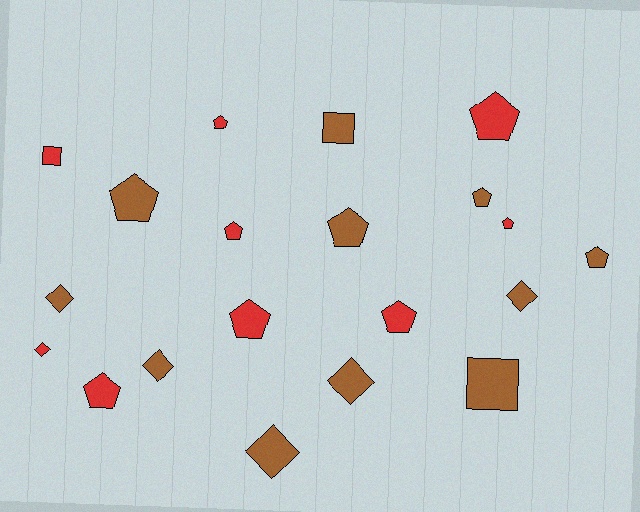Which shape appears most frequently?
Pentagon, with 11 objects.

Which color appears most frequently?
Brown, with 11 objects.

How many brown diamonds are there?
There are 5 brown diamonds.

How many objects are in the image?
There are 20 objects.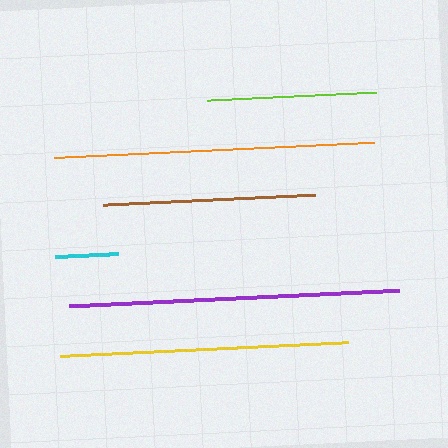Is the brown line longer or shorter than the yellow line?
The yellow line is longer than the brown line.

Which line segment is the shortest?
The cyan line is the shortest at approximately 63 pixels.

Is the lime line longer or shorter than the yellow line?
The yellow line is longer than the lime line.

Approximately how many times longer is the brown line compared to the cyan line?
The brown line is approximately 3.4 times the length of the cyan line.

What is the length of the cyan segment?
The cyan segment is approximately 63 pixels long.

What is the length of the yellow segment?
The yellow segment is approximately 288 pixels long.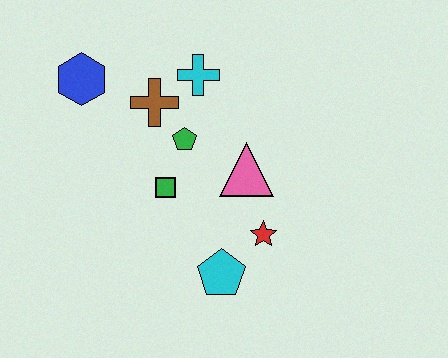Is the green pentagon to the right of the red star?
No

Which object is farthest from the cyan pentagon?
The blue hexagon is farthest from the cyan pentagon.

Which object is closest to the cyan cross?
The brown cross is closest to the cyan cross.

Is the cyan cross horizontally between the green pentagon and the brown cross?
No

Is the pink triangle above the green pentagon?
No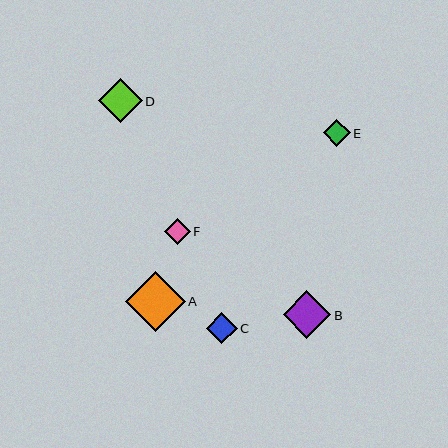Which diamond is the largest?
Diamond A is the largest with a size of approximately 60 pixels.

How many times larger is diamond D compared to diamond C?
Diamond D is approximately 1.4 times the size of diamond C.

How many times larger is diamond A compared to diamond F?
Diamond A is approximately 2.4 times the size of diamond F.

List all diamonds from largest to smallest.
From largest to smallest: A, B, D, C, E, F.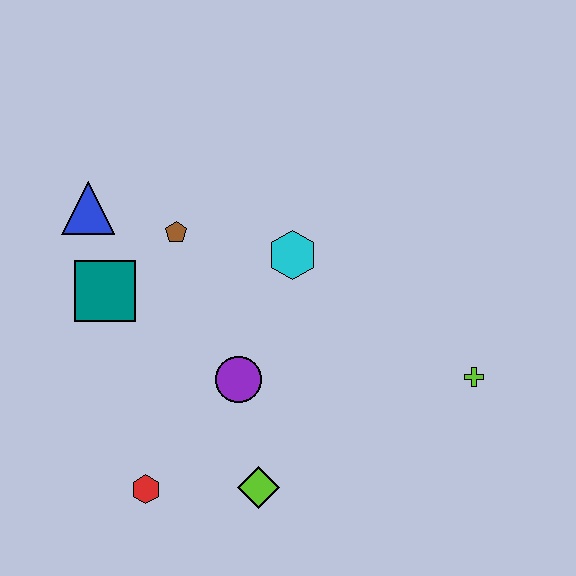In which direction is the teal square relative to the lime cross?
The teal square is to the left of the lime cross.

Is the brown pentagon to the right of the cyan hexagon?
No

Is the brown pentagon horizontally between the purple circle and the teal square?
Yes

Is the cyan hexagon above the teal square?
Yes